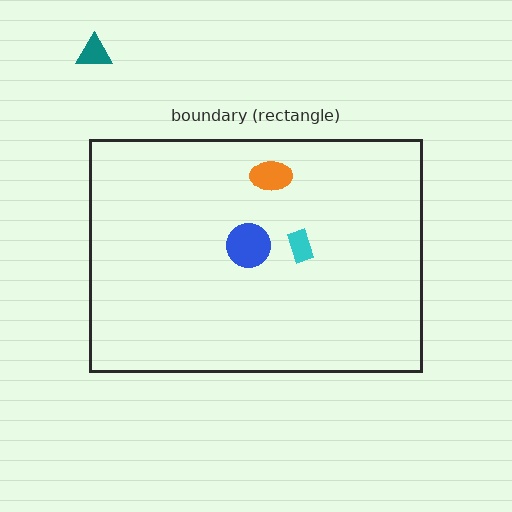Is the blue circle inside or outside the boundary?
Inside.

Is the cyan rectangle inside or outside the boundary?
Inside.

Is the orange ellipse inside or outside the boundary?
Inside.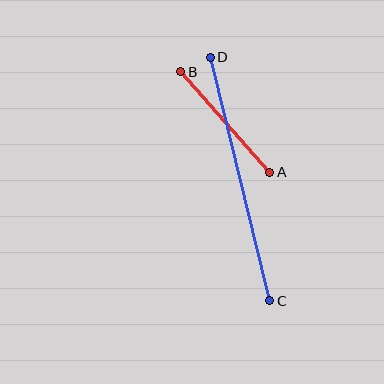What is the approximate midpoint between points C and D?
The midpoint is at approximately (240, 179) pixels.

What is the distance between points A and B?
The distance is approximately 134 pixels.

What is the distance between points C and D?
The distance is approximately 251 pixels.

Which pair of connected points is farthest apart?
Points C and D are farthest apart.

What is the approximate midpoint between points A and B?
The midpoint is at approximately (225, 122) pixels.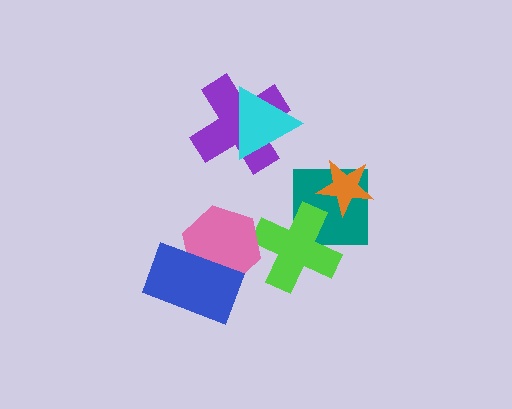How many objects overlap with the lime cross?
2 objects overlap with the lime cross.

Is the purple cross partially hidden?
Yes, it is partially covered by another shape.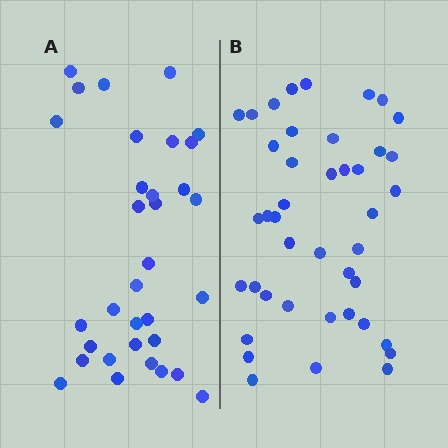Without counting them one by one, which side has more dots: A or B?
Region B (the right region) has more dots.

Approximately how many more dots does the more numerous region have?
Region B has roughly 8 or so more dots than region A.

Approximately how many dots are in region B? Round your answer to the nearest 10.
About 40 dots. (The exact count is 42, which rounds to 40.)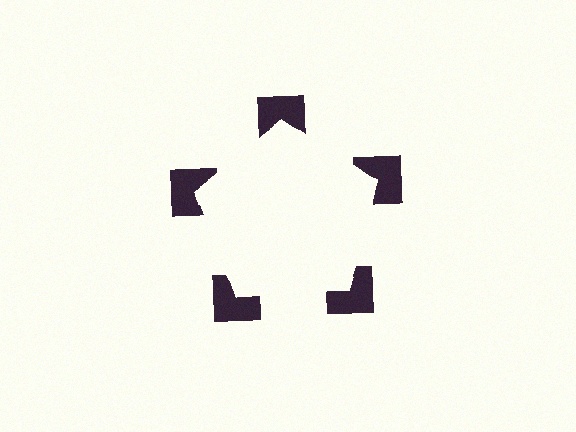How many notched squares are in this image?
There are 5 — one at each vertex of the illusory pentagon.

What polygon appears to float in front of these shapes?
An illusory pentagon — its edges are inferred from the aligned wedge cuts in the notched squares, not physically drawn.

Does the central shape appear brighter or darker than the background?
It typically appears slightly brighter than the background, even though no actual brightness change is drawn.